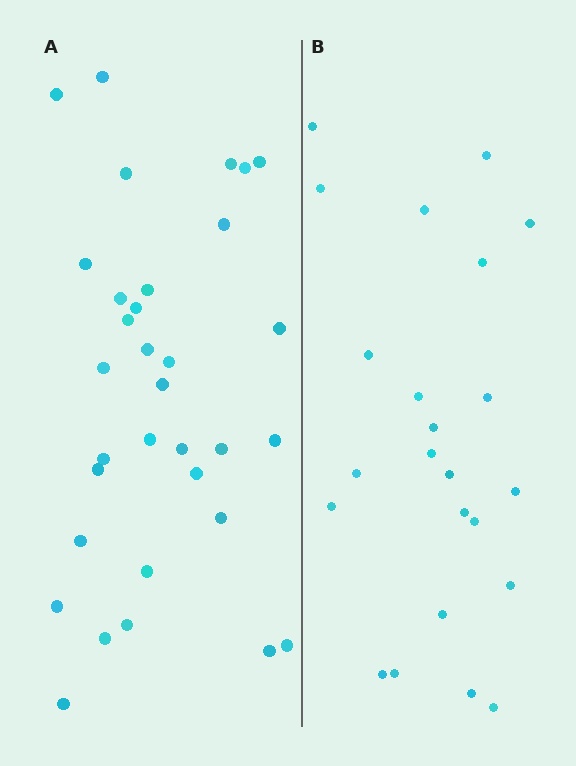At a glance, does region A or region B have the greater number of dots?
Region A (the left region) has more dots.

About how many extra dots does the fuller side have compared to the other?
Region A has roughly 10 or so more dots than region B.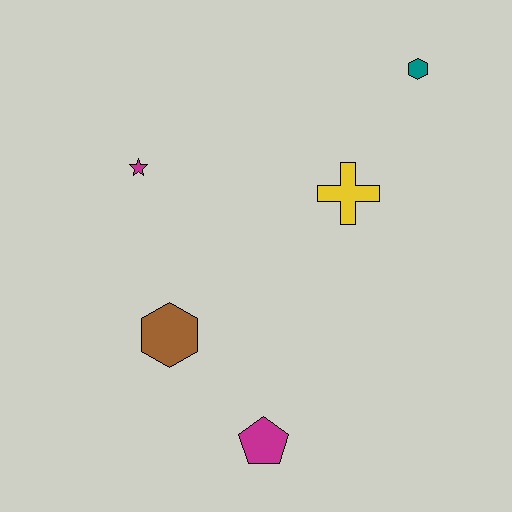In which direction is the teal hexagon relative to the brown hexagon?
The teal hexagon is above the brown hexagon.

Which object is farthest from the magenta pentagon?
The teal hexagon is farthest from the magenta pentagon.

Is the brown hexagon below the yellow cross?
Yes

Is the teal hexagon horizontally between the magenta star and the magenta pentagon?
No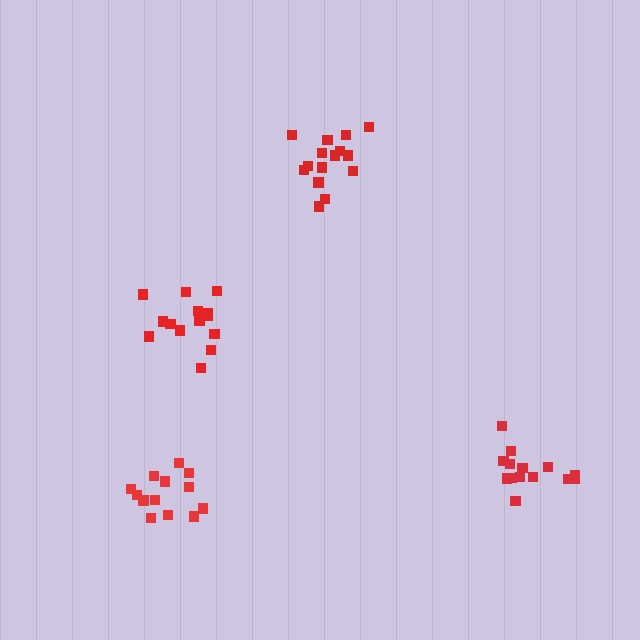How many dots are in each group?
Group 1: 13 dots, Group 2: 14 dots, Group 3: 15 dots, Group 4: 14 dots (56 total).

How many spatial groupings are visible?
There are 4 spatial groupings.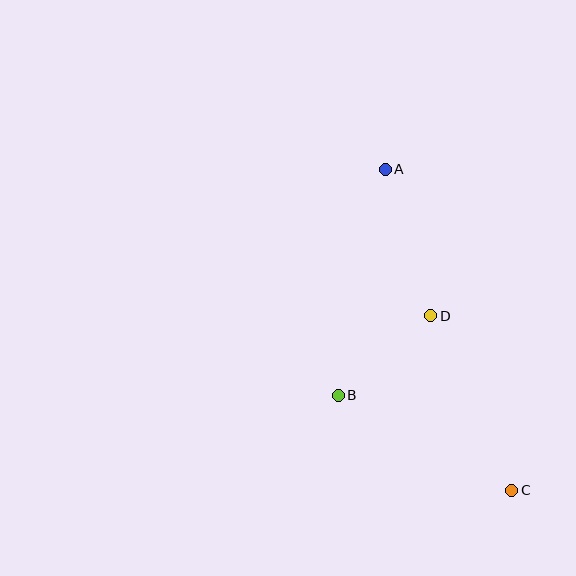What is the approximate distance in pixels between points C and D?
The distance between C and D is approximately 193 pixels.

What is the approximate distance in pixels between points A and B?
The distance between A and B is approximately 231 pixels.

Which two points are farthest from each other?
Points A and C are farthest from each other.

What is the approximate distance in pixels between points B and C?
The distance between B and C is approximately 198 pixels.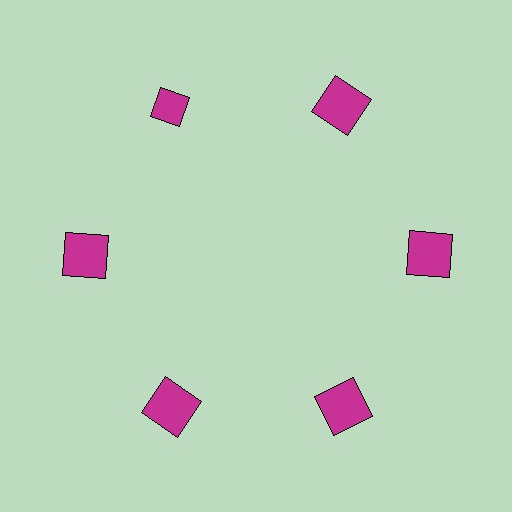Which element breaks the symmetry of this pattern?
The magenta diamond at roughly the 11 o'clock position breaks the symmetry. All other shapes are magenta squares.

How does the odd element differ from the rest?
It has a different shape: diamond instead of square.